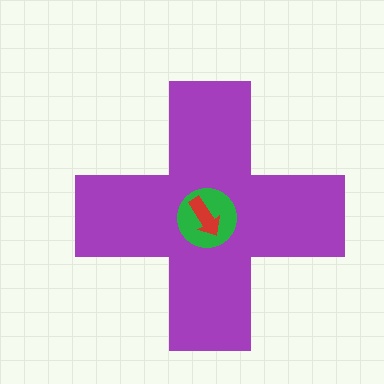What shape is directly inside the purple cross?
The green circle.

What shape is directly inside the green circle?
The red arrow.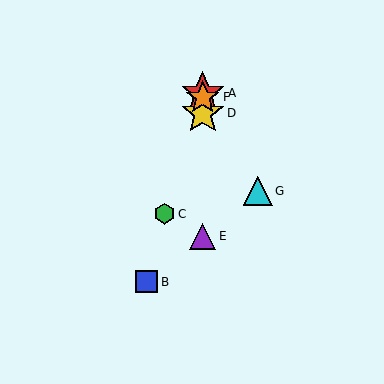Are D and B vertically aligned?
No, D is at x≈203 and B is at x≈146.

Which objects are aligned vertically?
Objects A, D, E, F are aligned vertically.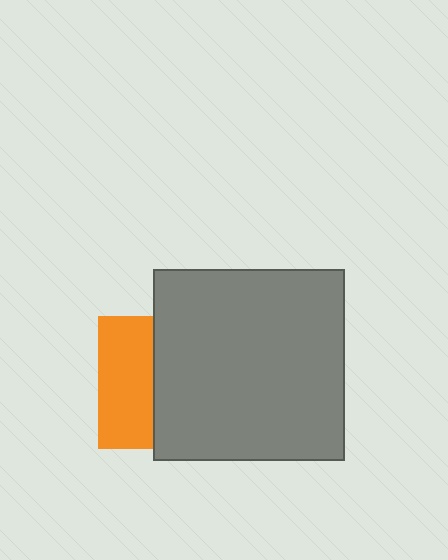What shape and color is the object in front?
The object in front is a gray square.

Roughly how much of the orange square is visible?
A small part of it is visible (roughly 42%).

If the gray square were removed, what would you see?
You would see the complete orange square.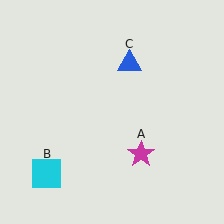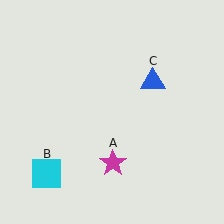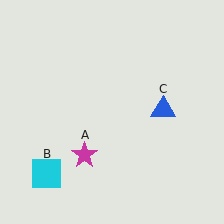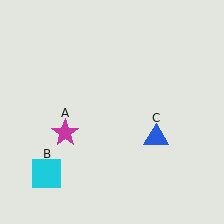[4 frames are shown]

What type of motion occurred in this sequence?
The magenta star (object A), blue triangle (object C) rotated clockwise around the center of the scene.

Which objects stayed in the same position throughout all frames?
Cyan square (object B) remained stationary.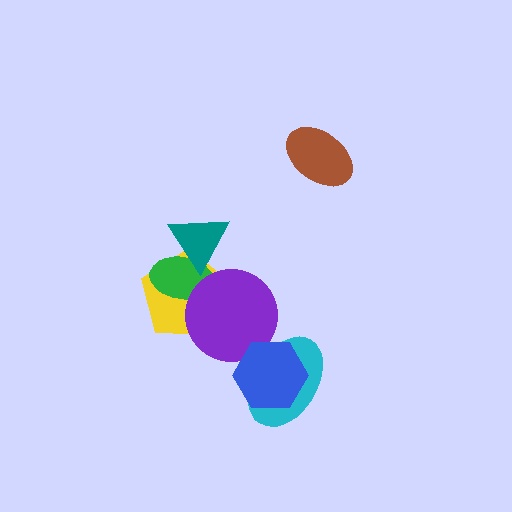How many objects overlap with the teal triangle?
2 objects overlap with the teal triangle.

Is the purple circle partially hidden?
Yes, it is partially covered by another shape.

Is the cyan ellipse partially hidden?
Yes, it is partially covered by another shape.